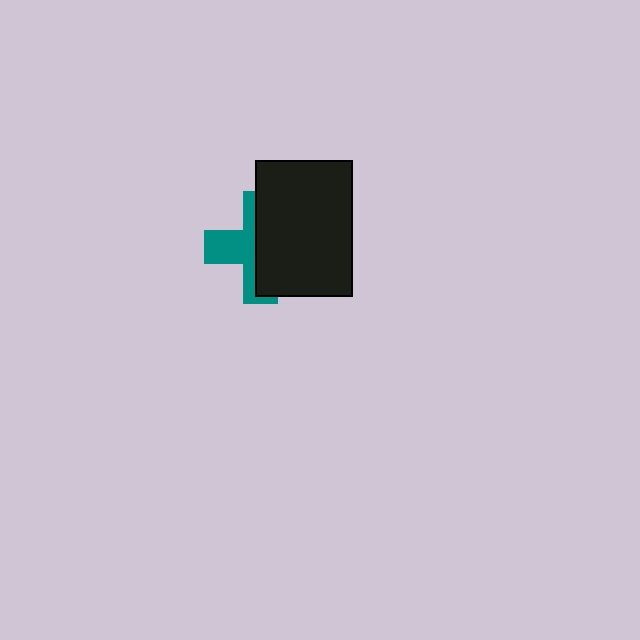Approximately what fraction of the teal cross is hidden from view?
Roughly 57% of the teal cross is hidden behind the black rectangle.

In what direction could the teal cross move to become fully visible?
The teal cross could move left. That would shift it out from behind the black rectangle entirely.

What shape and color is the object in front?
The object in front is a black rectangle.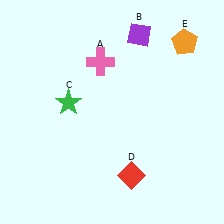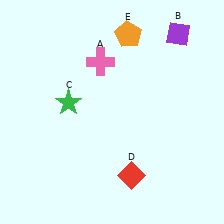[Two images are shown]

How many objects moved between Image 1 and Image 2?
2 objects moved between the two images.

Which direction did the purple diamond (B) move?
The purple diamond (B) moved right.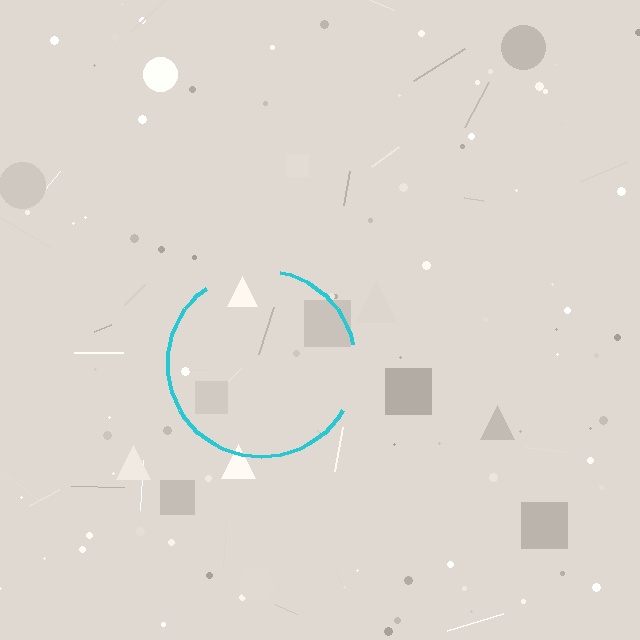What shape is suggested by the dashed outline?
The dashed outline suggests a circle.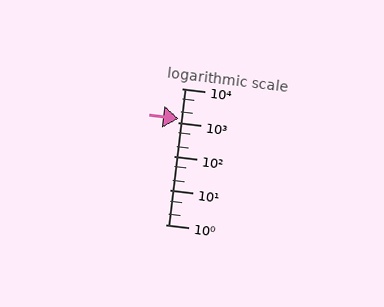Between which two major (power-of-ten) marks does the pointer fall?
The pointer is between 1000 and 10000.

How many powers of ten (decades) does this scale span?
The scale spans 4 decades, from 1 to 10000.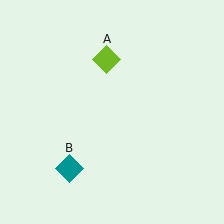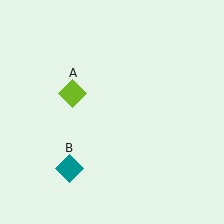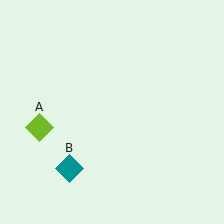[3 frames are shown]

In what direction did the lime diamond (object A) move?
The lime diamond (object A) moved down and to the left.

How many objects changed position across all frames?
1 object changed position: lime diamond (object A).